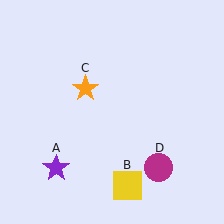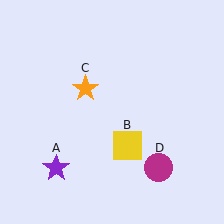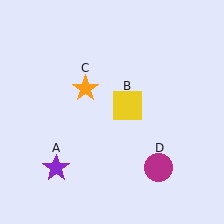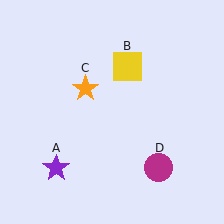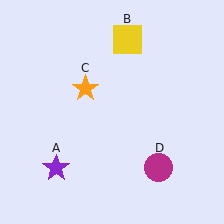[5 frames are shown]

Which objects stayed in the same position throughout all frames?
Purple star (object A) and orange star (object C) and magenta circle (object D) remained stationary.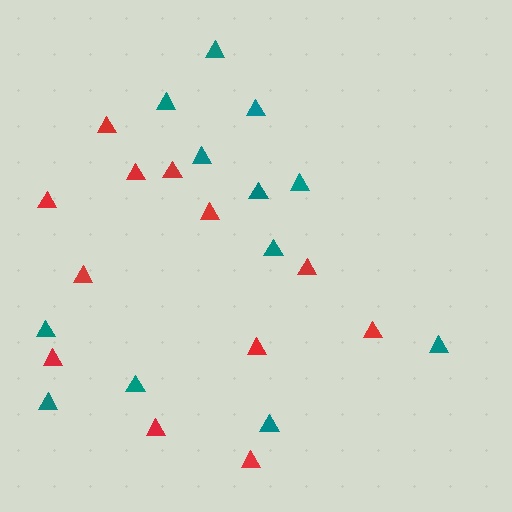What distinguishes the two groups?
There are 2 groups: one group of teal triangles (12) and one group of red triangles (12).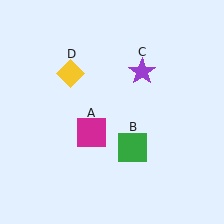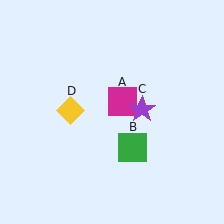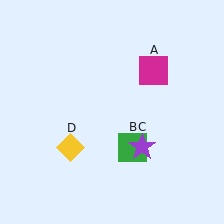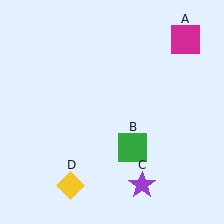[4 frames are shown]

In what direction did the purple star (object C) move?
The purple star (object C) moved down.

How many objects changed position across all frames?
3 objects changed position: magenta square (object A), purple star (object C), yellow diamond (object D).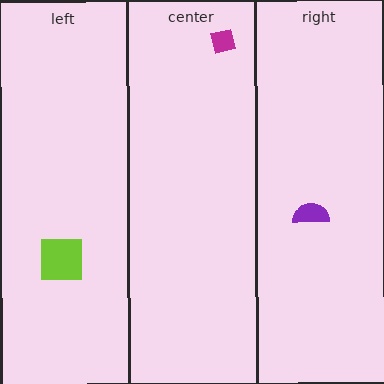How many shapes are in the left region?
1.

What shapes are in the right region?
The purple semicircle.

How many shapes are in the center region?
1.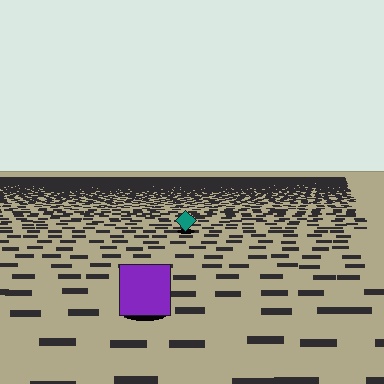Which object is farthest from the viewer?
The teal diamond is farthest from the viewer. It appears smaller and the ground texture around it is denser.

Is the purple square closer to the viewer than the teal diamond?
Yes. The purple square is closer — you can tell from the texture gradient: the ground texture is coarser near it.